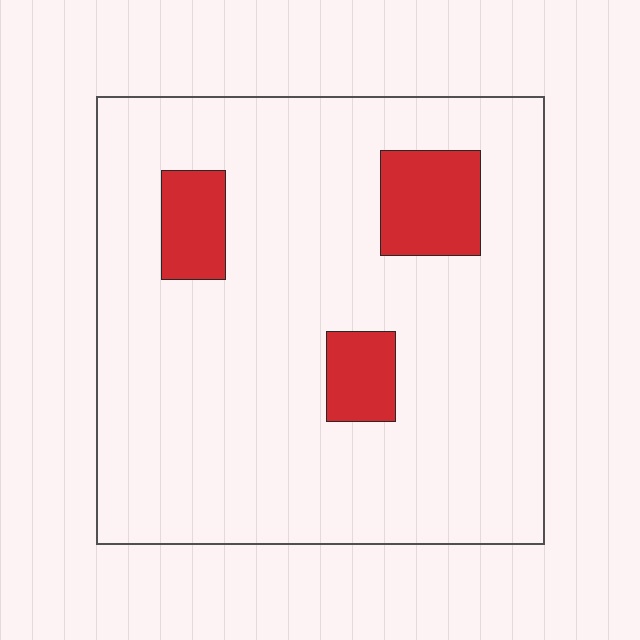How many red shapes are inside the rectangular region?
3.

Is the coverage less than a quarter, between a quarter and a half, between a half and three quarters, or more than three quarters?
Less than a quarter.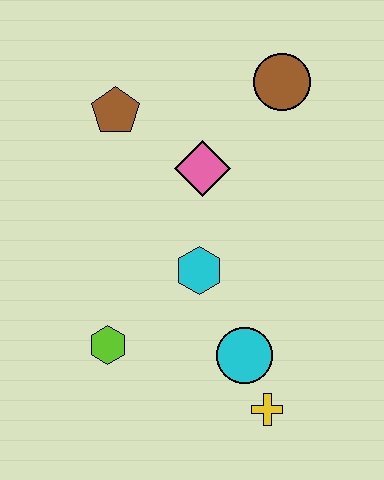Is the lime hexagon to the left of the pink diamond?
Yes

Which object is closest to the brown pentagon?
The pink diamond is closest to the brown pentagon.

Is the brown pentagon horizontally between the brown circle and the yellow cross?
No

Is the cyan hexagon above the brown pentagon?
No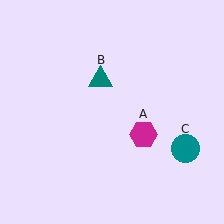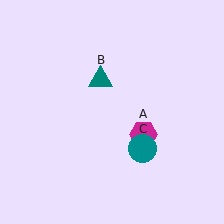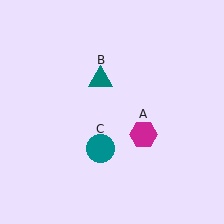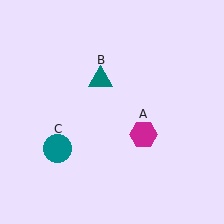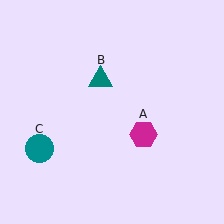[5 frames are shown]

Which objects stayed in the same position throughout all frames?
Magenta hexagon (object A) and teal triangle (object B) remained stationary.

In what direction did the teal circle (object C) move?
The teal circle (object C) moved left.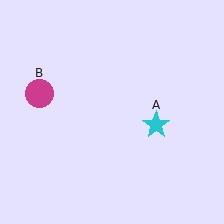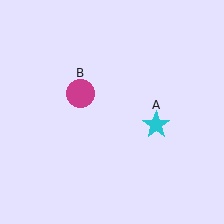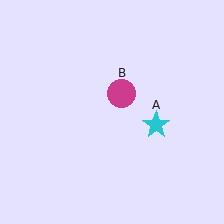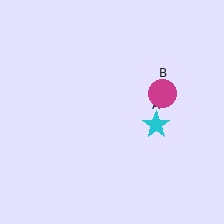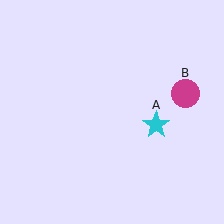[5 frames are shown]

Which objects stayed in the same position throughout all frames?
Cyan star (object A) remained stationary.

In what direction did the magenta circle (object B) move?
The magenta circle (object B) moved right.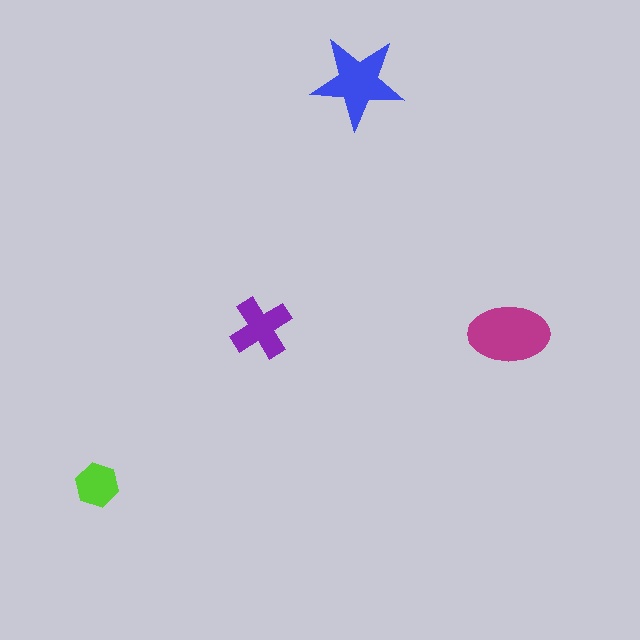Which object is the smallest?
The lime hexagon.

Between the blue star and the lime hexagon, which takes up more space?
The blue star.